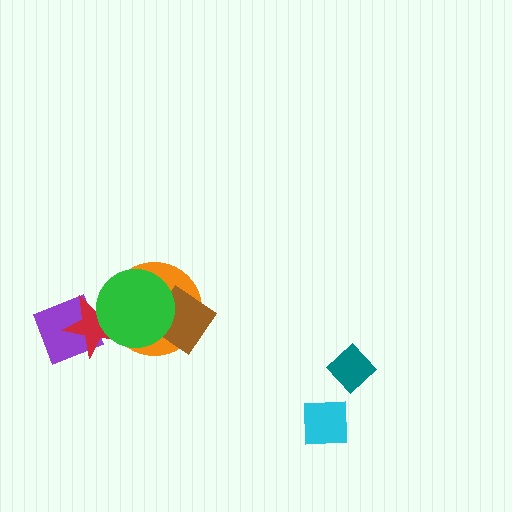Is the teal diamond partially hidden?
No, no other shape covers it.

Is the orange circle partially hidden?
Yes, it is partially covered by another shape.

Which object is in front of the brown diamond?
The green circle is in front of the brown diamond.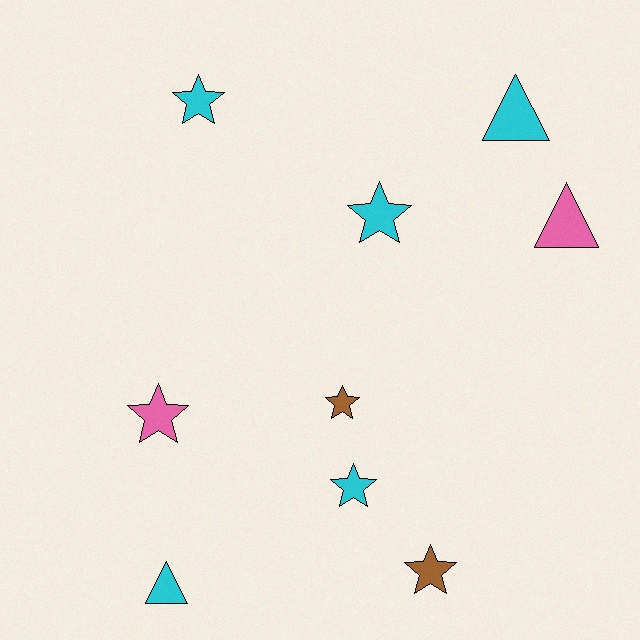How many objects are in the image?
There are 9 objects.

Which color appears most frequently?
Cyan, with 5 objects.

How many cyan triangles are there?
There are 2 cyan triangles.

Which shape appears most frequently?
Star, with 6 objects.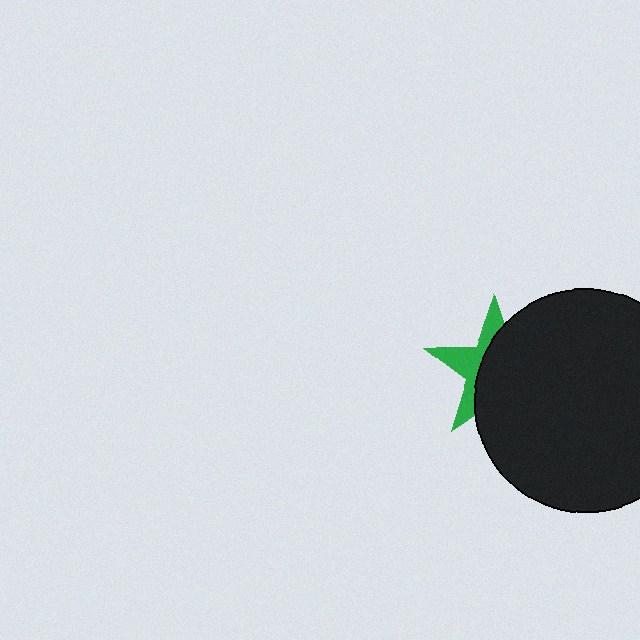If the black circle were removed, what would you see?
You would see the complete green star.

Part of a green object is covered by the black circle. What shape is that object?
It is a star.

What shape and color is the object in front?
The object in front is a black circle.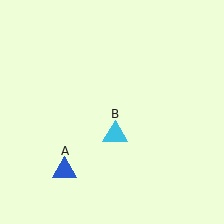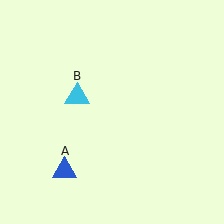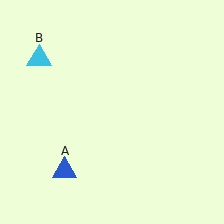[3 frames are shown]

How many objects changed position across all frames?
1 object changed position: cyan triangle (object B).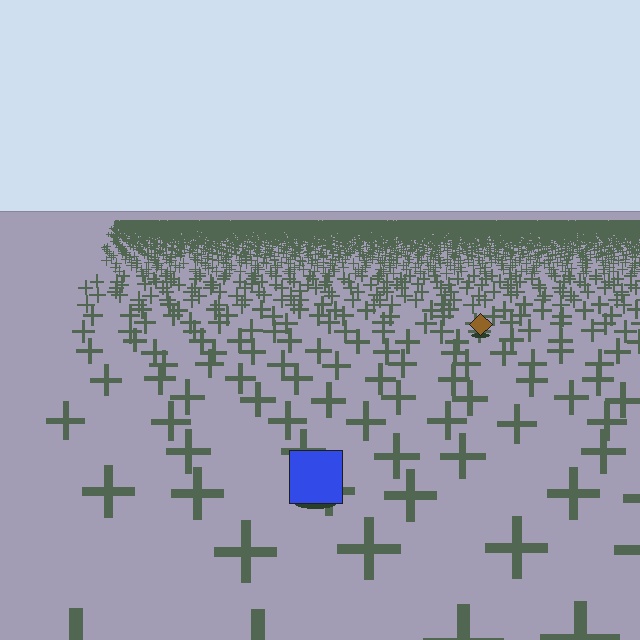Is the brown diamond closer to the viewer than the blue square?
No. The blue square is closer — you can tell from the texture gradient: the ground texture is coarser near it.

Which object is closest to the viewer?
The blue square is closest. The texture marks near it are larger and more spread out.